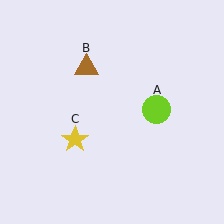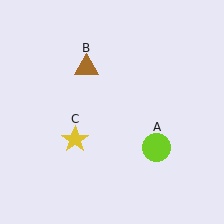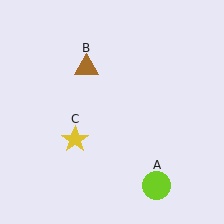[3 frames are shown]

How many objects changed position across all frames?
1 object changed position: lime circle (object A).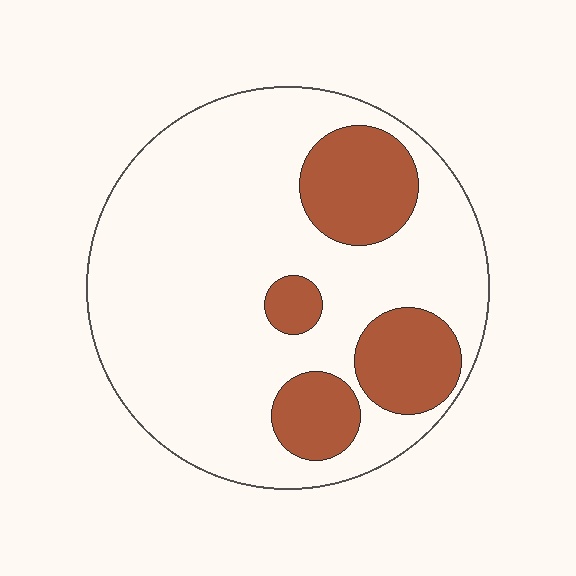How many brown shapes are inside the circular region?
4.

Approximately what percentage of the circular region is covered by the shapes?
Approximately 25%.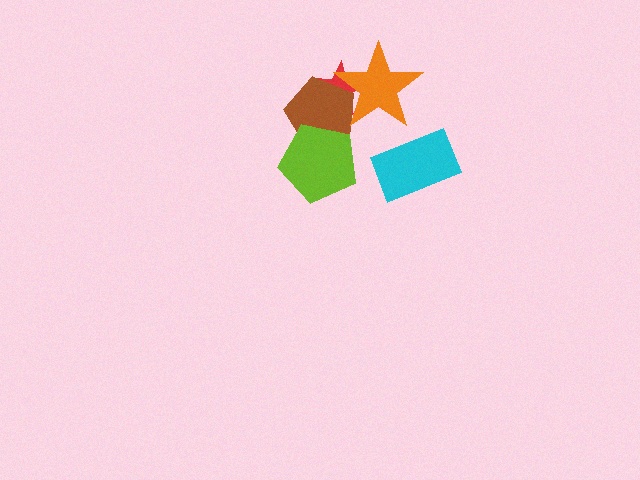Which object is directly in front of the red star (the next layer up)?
The brown pentagon is directly in front of the red star.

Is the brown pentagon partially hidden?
Yes, it is partially covered by another shape.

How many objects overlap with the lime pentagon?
1 object overlaps with the lime pentagon.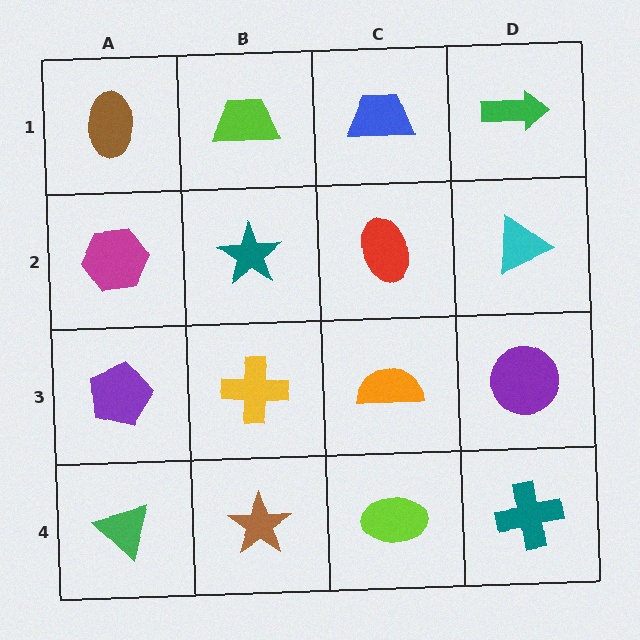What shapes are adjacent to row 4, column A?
A purple pentagon (row 3, column A), a brown star (row 4, column B).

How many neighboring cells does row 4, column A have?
2.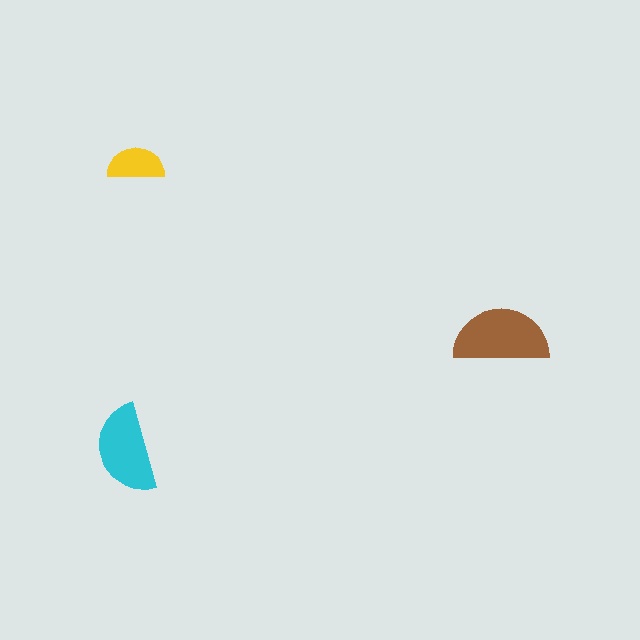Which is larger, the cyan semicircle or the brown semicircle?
The brown one.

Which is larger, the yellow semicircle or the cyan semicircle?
The cyan one.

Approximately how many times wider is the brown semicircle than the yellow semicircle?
About 1.5 times wider.